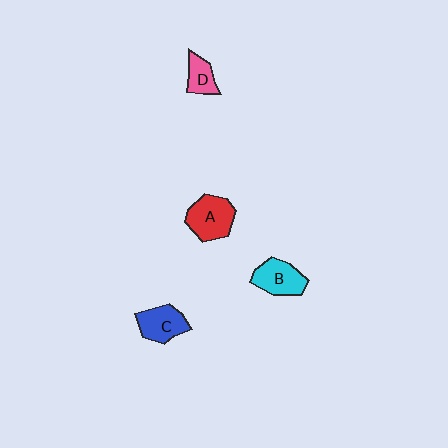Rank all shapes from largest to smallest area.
From largest to smallest: A (red), B (cyan), C (blue), D (pink).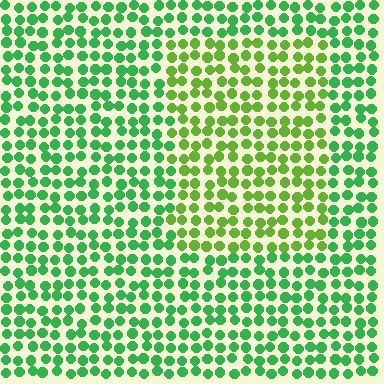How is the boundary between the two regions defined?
The boundary is defined purely by a slight shift in hue (about 35 degrees). Spacing, size, and orientation are identical on both sides.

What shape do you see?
I see a rectangle.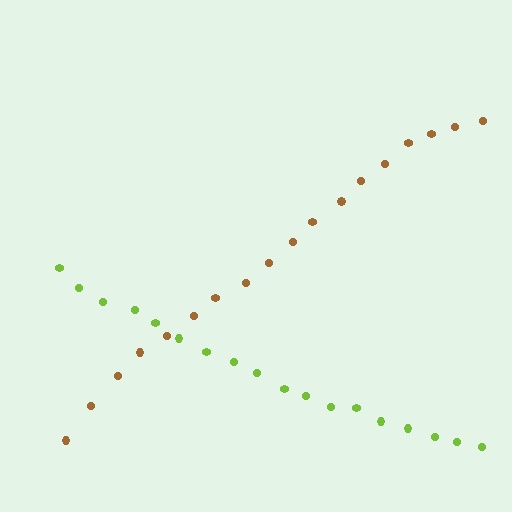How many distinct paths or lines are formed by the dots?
There are 2 distinct paths.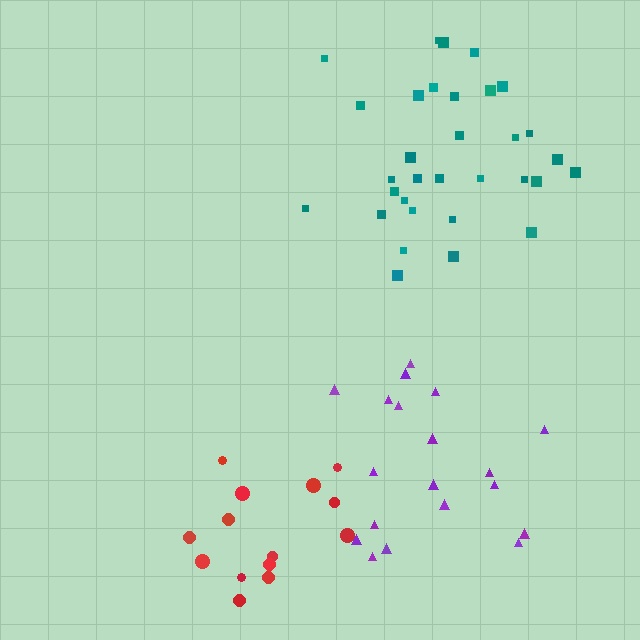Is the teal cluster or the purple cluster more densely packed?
Teal.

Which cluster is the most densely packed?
Teal.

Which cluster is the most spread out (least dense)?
Red.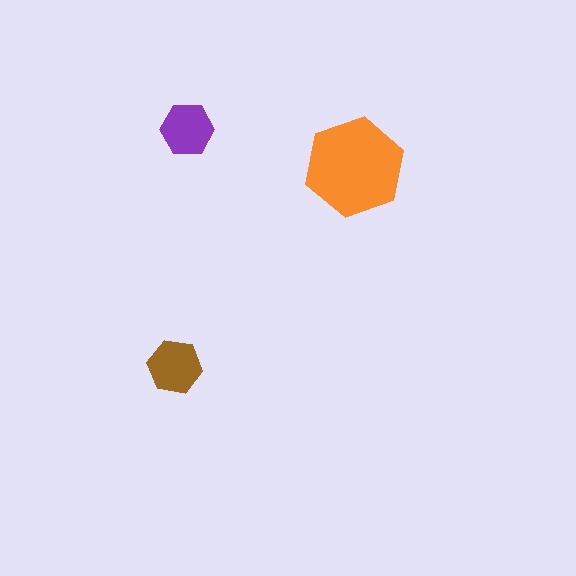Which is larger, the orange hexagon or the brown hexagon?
The orange one.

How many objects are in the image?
There are 3 objects in the image.